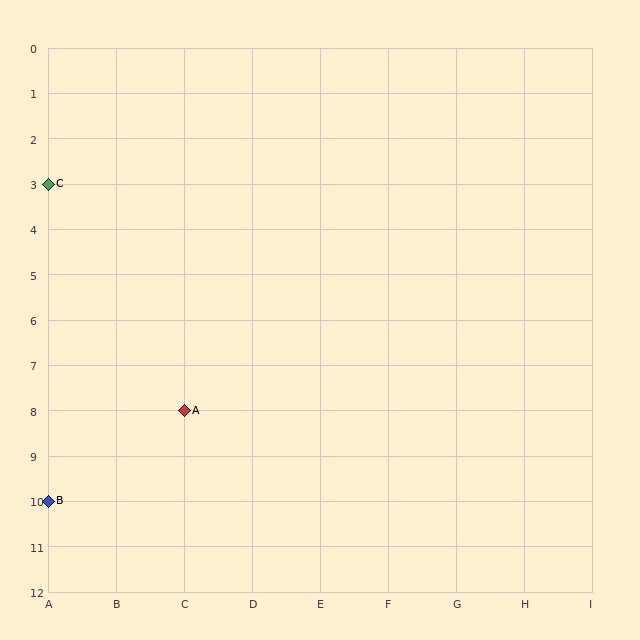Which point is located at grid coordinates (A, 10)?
Point B is at (A, 10).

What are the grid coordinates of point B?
Point B is at grid coordinates (A, 10).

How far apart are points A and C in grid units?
Points A and C are 2 columns and 5 rows apart (about 5.4 grid units diagonally).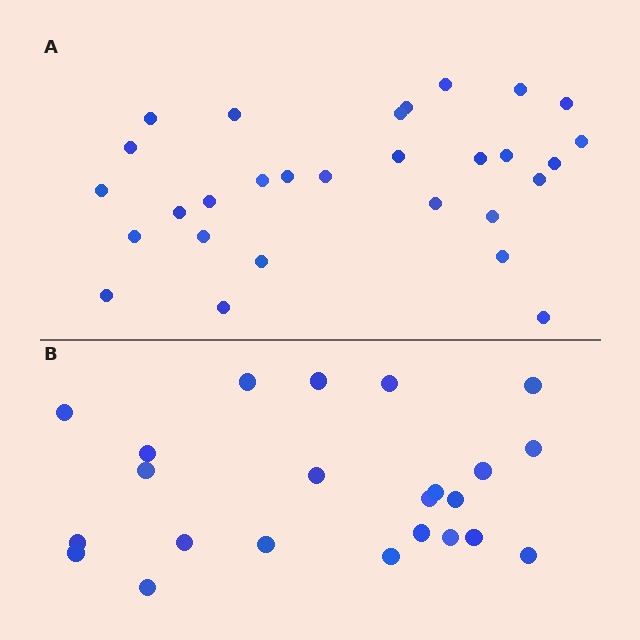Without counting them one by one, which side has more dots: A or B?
Region A (the top region) has more dots.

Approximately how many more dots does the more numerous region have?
Region A has about 6 more dots than region B.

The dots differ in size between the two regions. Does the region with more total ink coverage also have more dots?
No. Region B has more total ink coverage because its dots are larger, but region A actually contains more individual dots. Total area can be misleading — the number of items is what matters here.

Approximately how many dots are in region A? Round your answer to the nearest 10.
About 30 dots. (The exact count is 29, which rounds to 30.)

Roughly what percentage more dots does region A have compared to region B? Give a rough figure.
About 25% more.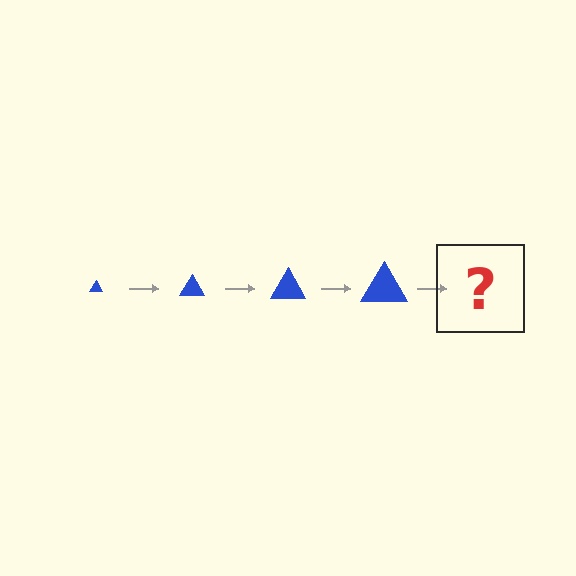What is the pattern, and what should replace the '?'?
The pattern is that the triangle gets progressively larger each step. The '?' should be a blue triangle, larger than the previous one.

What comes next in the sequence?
The next element should be a blue triangle, larger than the previous one.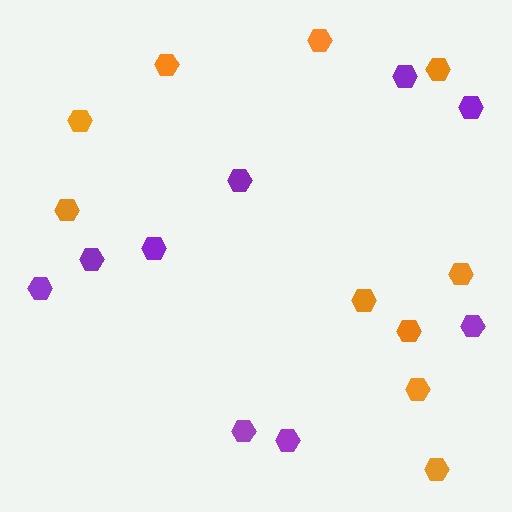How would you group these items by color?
There are 2 groups: one group of purple hexagons (9) and one group of orange hexagons (10).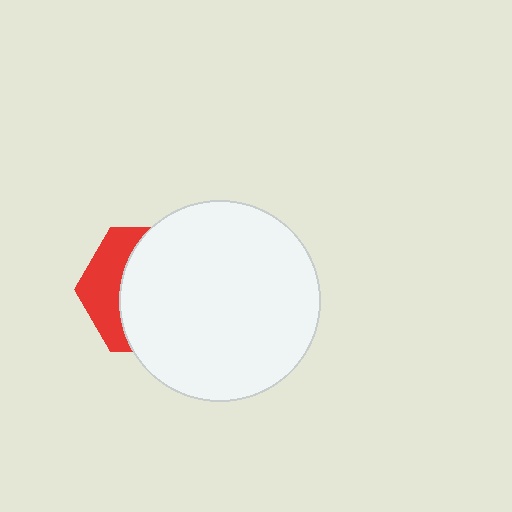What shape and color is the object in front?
The object in front is a white circle.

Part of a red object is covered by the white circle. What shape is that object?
It is a hexagon.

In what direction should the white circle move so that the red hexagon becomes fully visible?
The white circle should move right. That is the shortest direction to clear the overlap and leave the red hexagon fully visible.